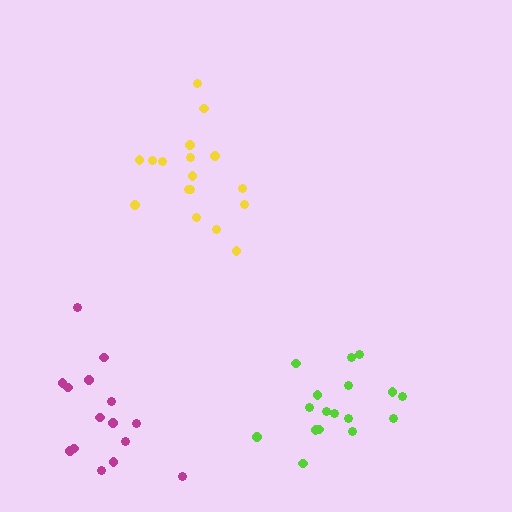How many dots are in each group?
Group 1: 17 dots, Group 2: 15 dots, Group 3: 17 dots (49 total).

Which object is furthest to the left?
The magenta cluster is leftmost.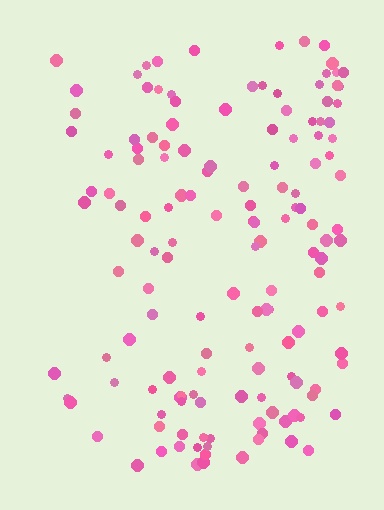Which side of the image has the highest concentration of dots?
The right.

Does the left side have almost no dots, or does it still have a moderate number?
Still a moderate number, just noticeably fewer than the right.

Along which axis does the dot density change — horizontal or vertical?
Horizontal.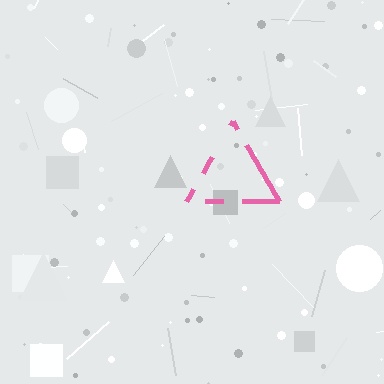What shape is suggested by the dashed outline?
The dashed outline suggests a triangle.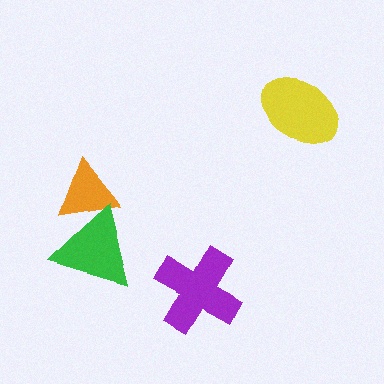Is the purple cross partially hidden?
No, no other shape covers it.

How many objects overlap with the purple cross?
0 objects overlap with the purple cross.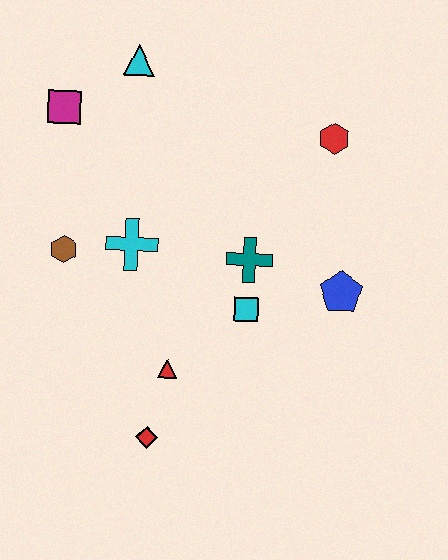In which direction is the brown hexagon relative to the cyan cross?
The brown hexagon is to the left of the cyan cross.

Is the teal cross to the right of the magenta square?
Yes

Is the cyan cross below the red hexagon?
Yes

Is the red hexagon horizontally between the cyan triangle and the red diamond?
No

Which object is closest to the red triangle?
The red diamond is closest to the red triangle.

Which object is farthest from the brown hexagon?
The red hexagon is farthest from the brown hexagon.